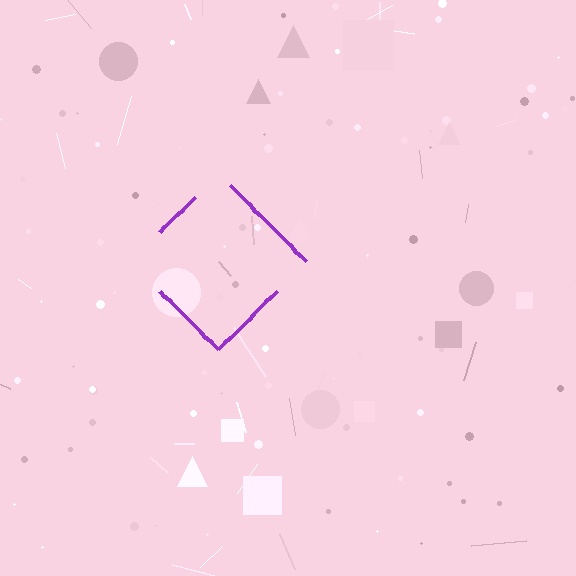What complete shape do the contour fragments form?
The contour fragments form a diamond.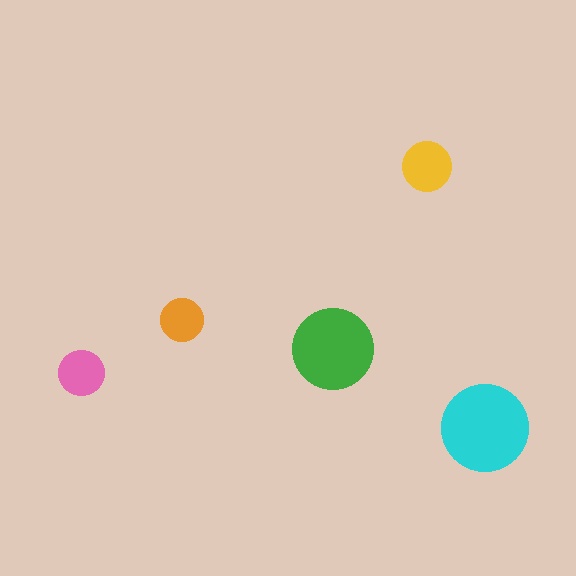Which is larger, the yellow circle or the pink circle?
The yellow one.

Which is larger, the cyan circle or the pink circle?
The cyan one.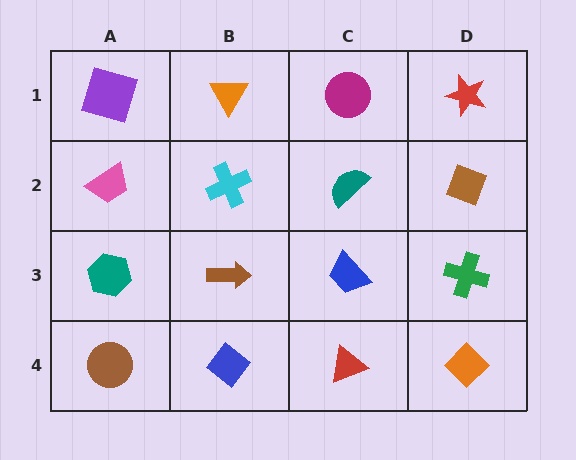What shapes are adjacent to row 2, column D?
A red star (row 1, column D), a green cross (row 3, column D), a teal semicircle (row 2, column C).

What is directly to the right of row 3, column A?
A brown arrow.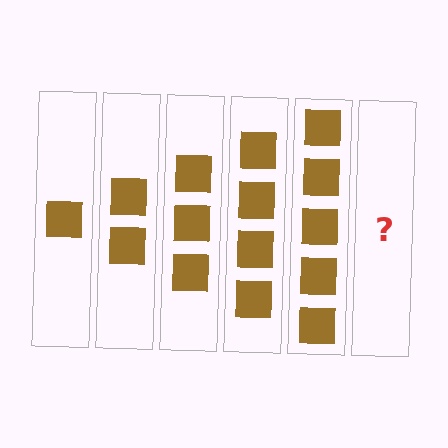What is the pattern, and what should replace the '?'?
The pattern is that each step adds one more square. The '?' should be 6 squares.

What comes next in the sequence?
The next element should be 6 squares.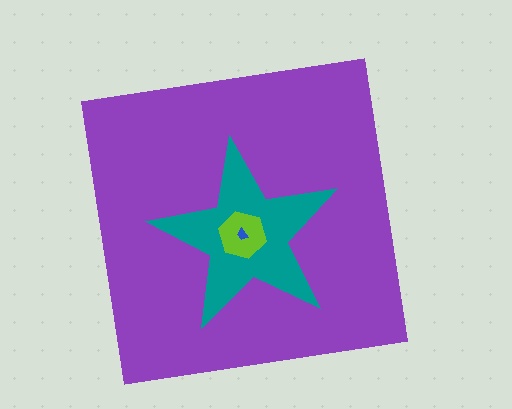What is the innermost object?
The blue trapezoid.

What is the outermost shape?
The purple square.